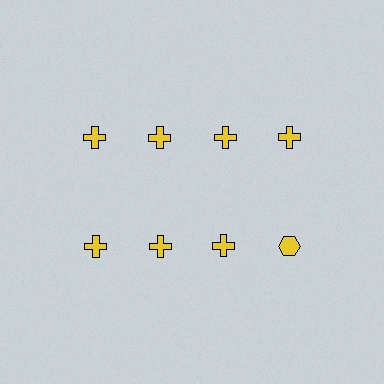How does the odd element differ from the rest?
It has a different shape: hexagon instead of cross.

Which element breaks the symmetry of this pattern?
The yellow hexagon in the second row, second from right column breaks the symmetry. All other shapes are yellow crosses.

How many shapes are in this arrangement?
There are 8 shapes arranged in a grid pattern.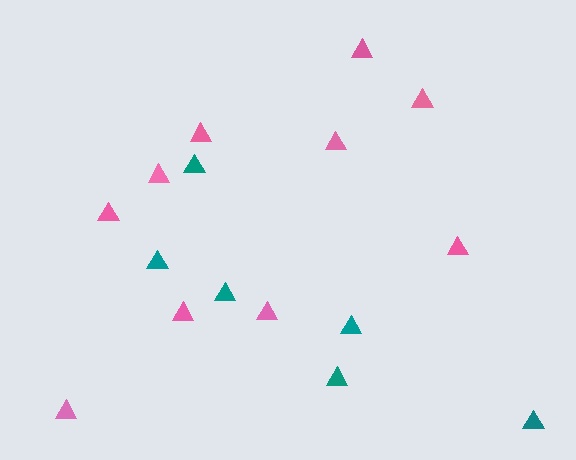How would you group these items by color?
There are 2 groups: one group of teal triangles (6) and one group of pink triangles (10).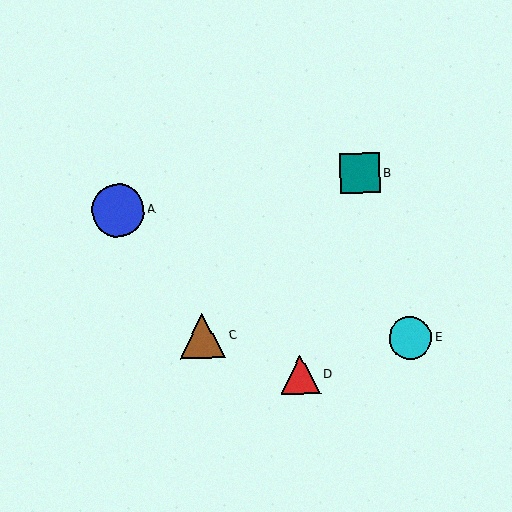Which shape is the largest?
The blue circle (labeled A) is the largest.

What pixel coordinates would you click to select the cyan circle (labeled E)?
Click at (410, 338) to select the cyan circle E.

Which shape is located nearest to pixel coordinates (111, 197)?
The blue circle (labeled A) at (118, 211) is nearest to that location.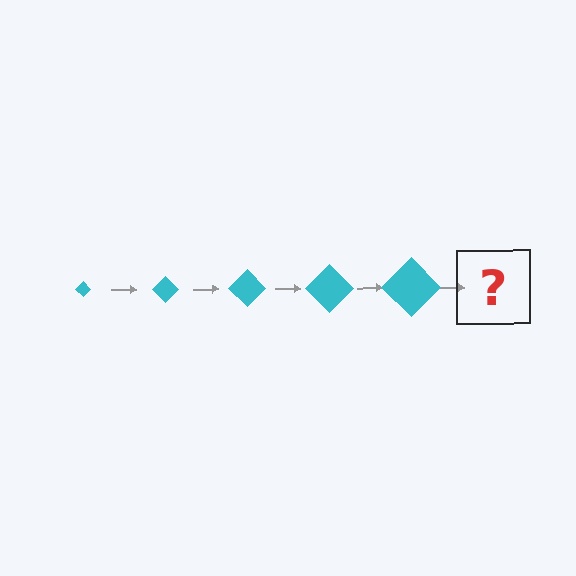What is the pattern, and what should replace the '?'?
The pattern is that the diamond gets progressively larger each step. The '?' should be a cyan diamond, larger than the previous one.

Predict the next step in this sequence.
The next step is a cyan diamond, larger than the previous one.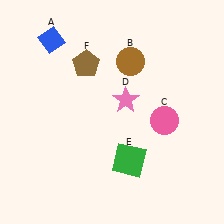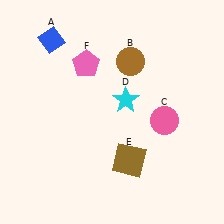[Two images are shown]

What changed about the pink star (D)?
In Image 1, D is pink. In Image 2, it changed to cyan.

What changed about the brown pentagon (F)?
In Image 1, F is brown. In Image 2, it changed to pink.